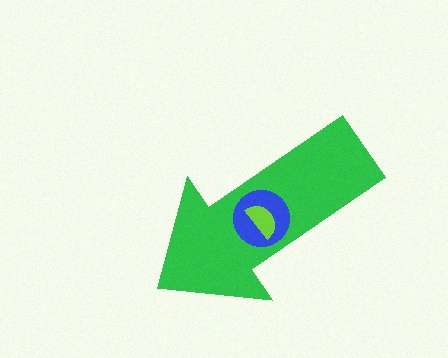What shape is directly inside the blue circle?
The lime semicircle.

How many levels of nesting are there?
3.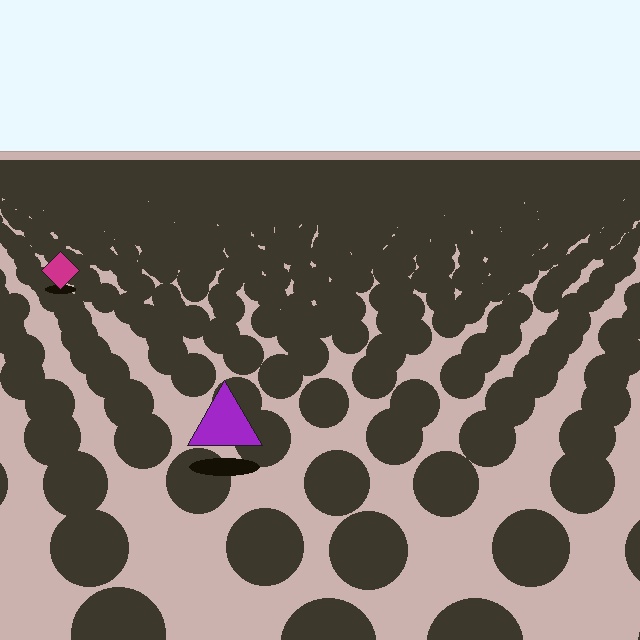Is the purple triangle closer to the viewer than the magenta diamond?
Yes. The purple triangle is closer — you can tell from the texture gradient: the ground texture is coarser near it.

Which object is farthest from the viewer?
The magenta diamond is farthest from the viewer. It appears smaller and the ground texture around it is denser.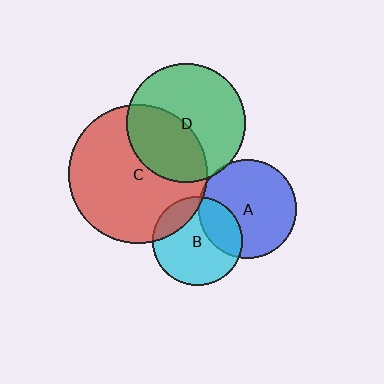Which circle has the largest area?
Circle C (red).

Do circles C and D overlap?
Yes.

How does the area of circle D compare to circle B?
Approximately 1.8 times.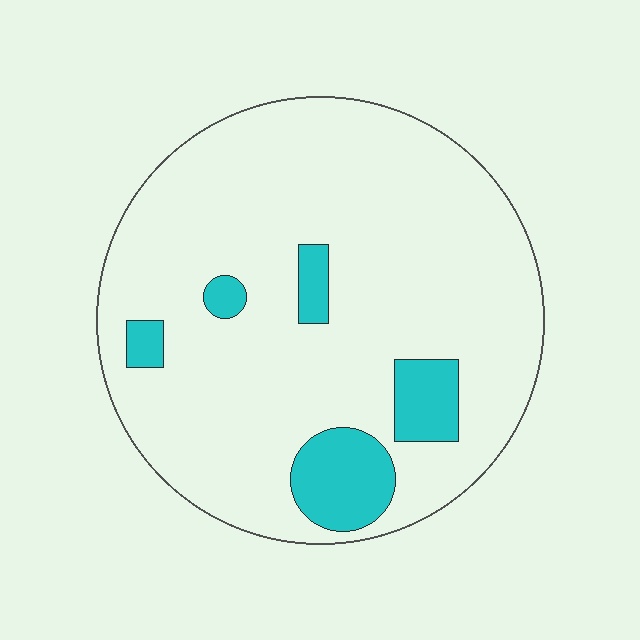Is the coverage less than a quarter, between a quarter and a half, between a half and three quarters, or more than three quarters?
Less than a quarter.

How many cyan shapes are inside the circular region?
5.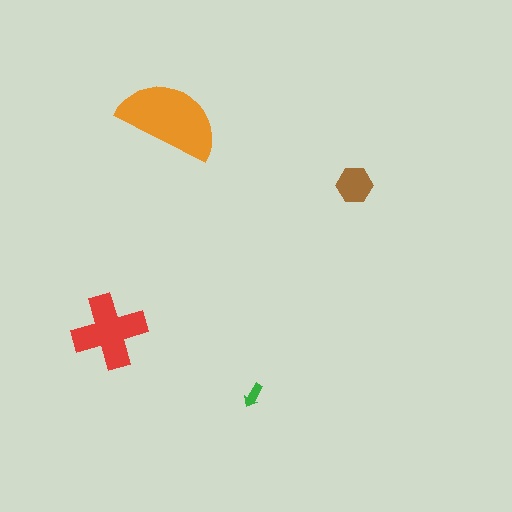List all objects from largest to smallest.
The orange semicircle, the red cross, the brown hexagon, the green arrow.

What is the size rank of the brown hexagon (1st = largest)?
3rd.